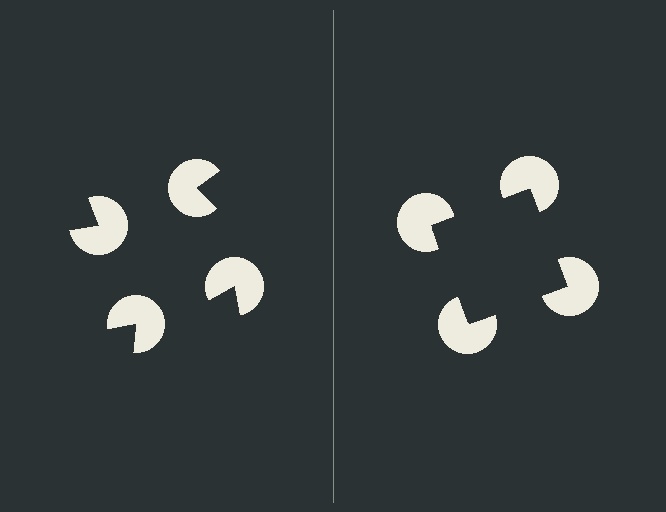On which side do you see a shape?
An illusory square appears on the right side. On the left side the wedge cuts are rotated, so no coherent shape forms.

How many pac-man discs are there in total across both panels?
8 — 4 on each side.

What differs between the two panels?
The pac-man discs are positioned identically on both sides; only the wedge orientations differ. On the right they align to a square; on the left they are misaligned.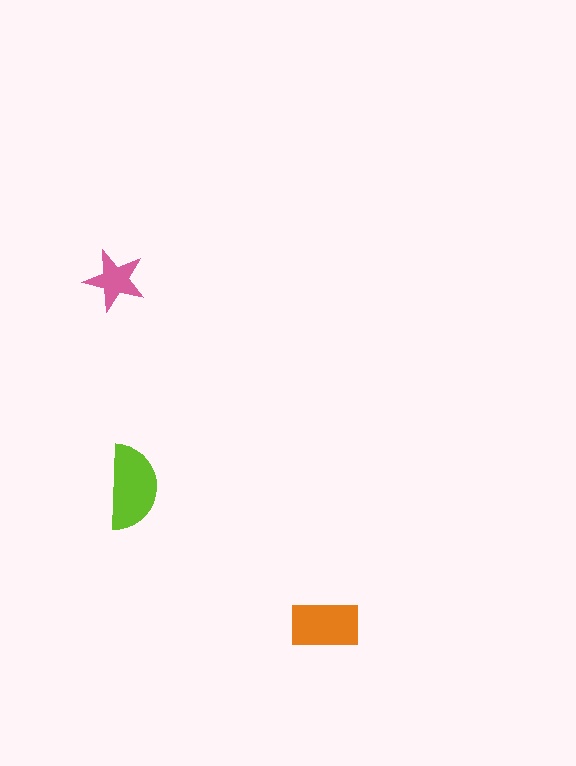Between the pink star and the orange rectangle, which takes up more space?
The orange rectangle.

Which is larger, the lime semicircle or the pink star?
The lime semicircle.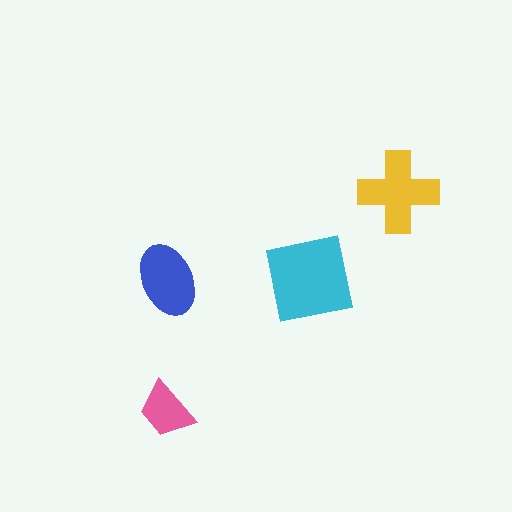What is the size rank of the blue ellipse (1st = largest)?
3rd.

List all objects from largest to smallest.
The cyan square, the yellow cross, the blue ellipse, the pink trapezoid.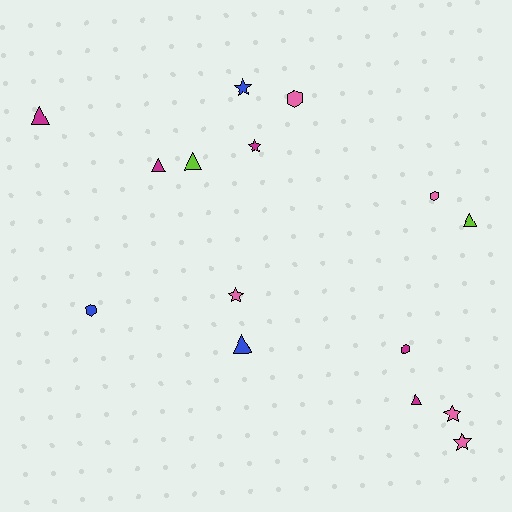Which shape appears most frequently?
Triangle, with 6 objects.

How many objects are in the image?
There are 15 objects.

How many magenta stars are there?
There is 1 magenta star.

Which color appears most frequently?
Magenta, with 5 objects.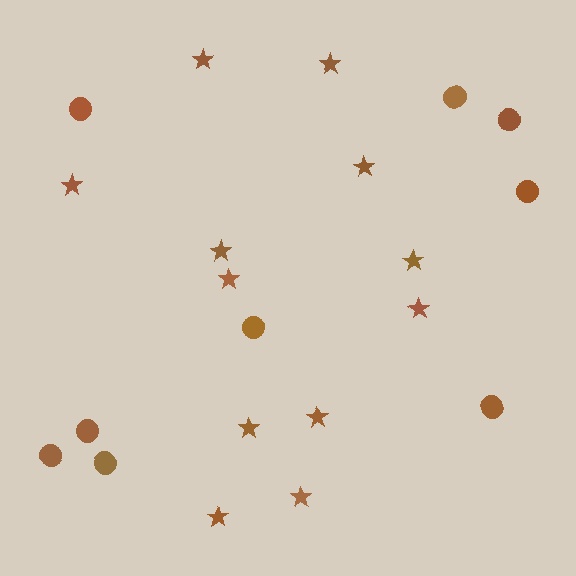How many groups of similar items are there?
There are 2 groups: one group of circles (9) and one group of stars (12).